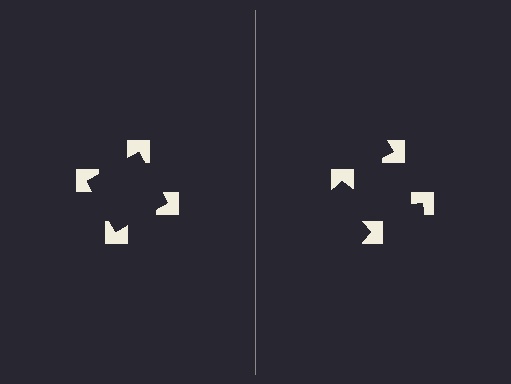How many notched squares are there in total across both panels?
8 — 4 on each side.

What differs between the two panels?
The notched squares are positioned identically on both sides; only the wedge orientations differ. On the left they align to a square; on the right they are misaligned.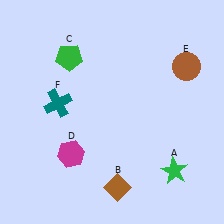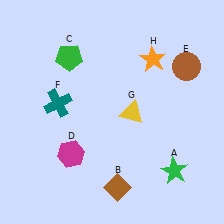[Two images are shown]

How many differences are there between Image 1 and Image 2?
There are 2 differences between the two images.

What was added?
A yellow triangle (G), an orange star (H) were added in Image 2.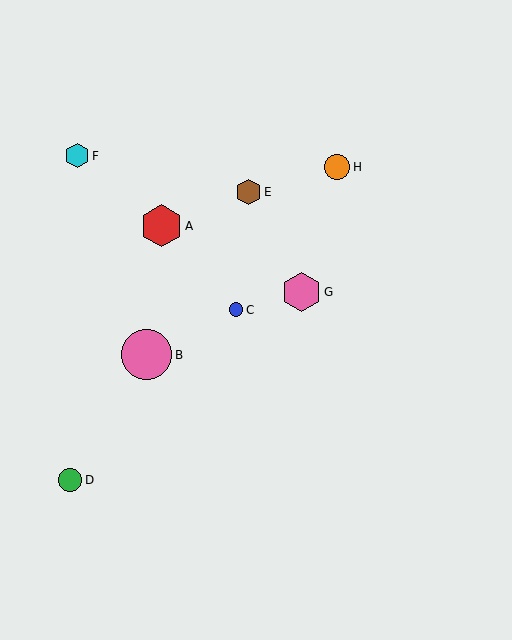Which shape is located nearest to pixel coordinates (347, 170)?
The orange circle (labeled H) at (337, 167) is nearest to that location.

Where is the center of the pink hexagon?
The center of the pink hexagon is at (301, 292).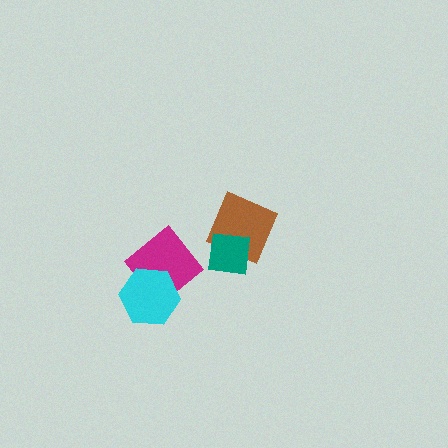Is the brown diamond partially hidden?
Yes, it is partially covered by another shape.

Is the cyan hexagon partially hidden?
No, no other shape covers it.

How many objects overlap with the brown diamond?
1 object overlaps with the brown diamond.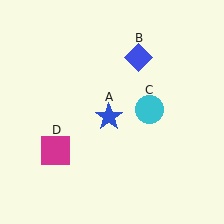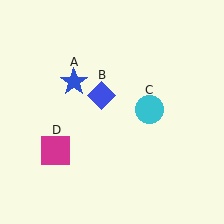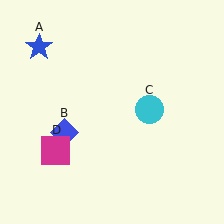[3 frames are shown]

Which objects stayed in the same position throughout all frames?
Cyan circle (object C) and magenta square (object D) remained stationary.